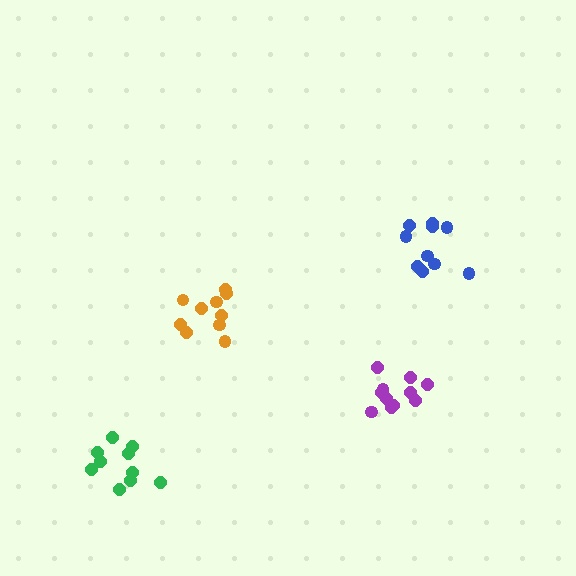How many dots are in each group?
Group 1: 10 dots, Group 2: 10 dots, Group 3: 10 dots, Group 4: 11 dots (41 total).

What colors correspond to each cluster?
The clusters are colored: blue, orange, green, purple.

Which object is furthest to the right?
The blue cluster is rightmost.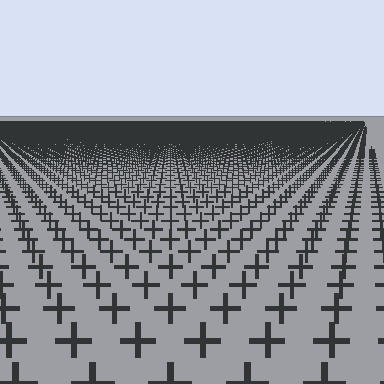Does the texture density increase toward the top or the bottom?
Density increases toward the top.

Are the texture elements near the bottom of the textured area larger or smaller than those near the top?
Larger. Near the bottom, elements are closer to the viewer and appear at a bigger on-screen size.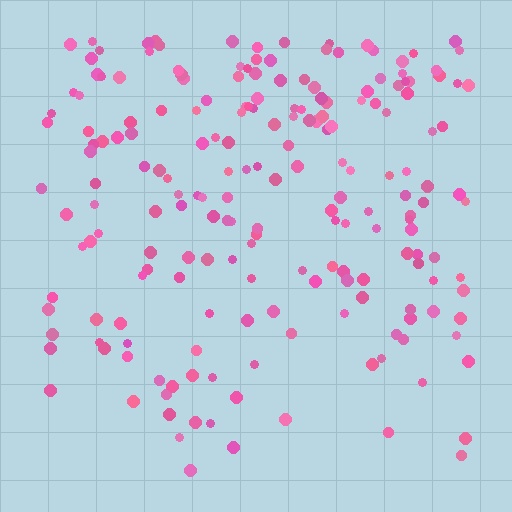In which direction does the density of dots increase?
From bottom to top, with the top side densest.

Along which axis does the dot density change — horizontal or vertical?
Vertical.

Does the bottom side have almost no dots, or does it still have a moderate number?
Still a moderate number, just noticeably fewer than the top.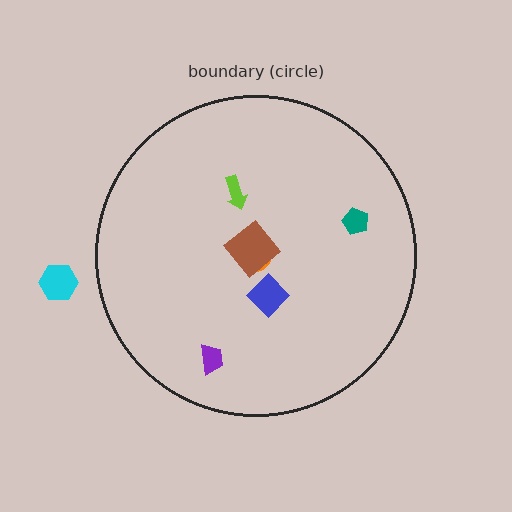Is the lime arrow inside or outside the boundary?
Inside.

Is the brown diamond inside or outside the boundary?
Inside.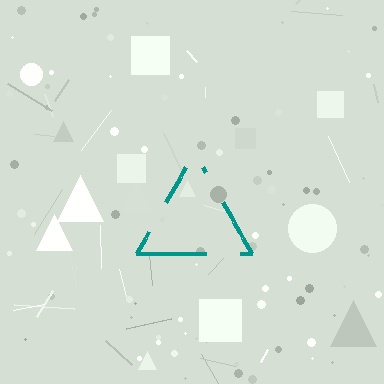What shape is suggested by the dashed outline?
The dashed outline suggests a triangle.